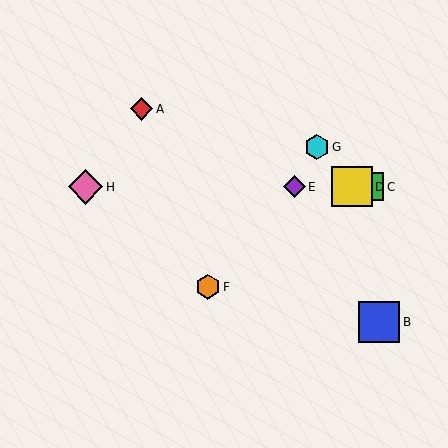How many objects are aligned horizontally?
4 objects (C, D, E, H) are aligned horizontally.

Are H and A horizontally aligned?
No, H is at y≈187 and A is at y≈109.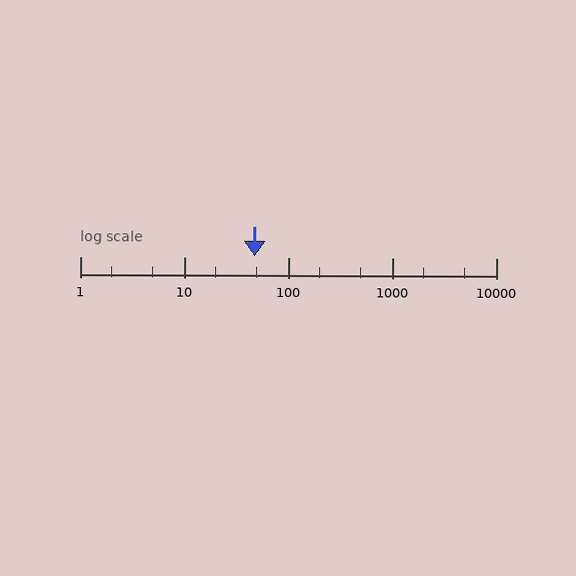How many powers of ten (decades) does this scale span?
The scale spans 4 decades, from 1 to 10000.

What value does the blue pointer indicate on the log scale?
The pointer indicates approximately 48.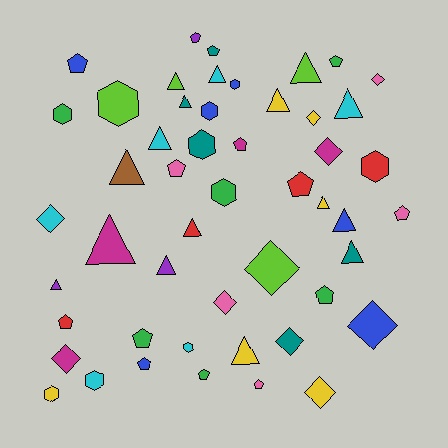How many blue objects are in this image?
There are 6 blue objects.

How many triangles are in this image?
There are 16 triangles.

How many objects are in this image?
There are 50 objects.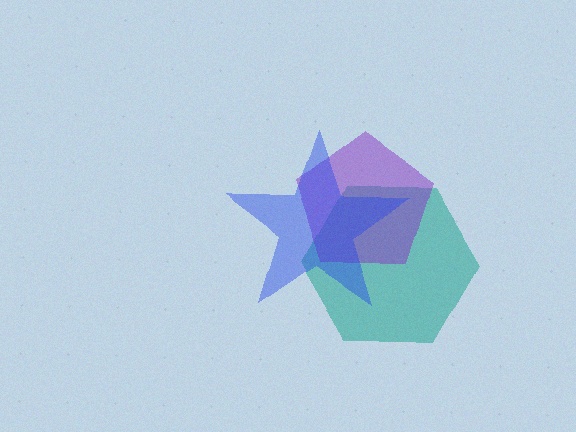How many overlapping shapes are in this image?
There are 3 overlapping shapes in the image.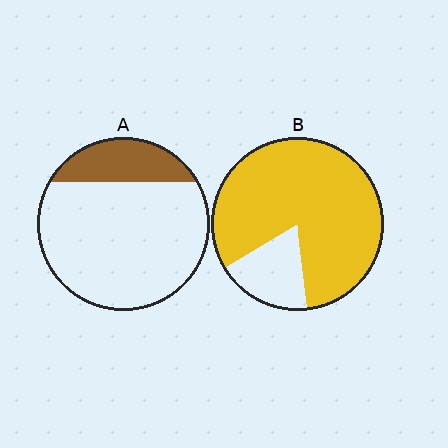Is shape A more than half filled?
No.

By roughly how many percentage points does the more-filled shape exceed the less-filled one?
By roughly 60 percentage points (B over A).